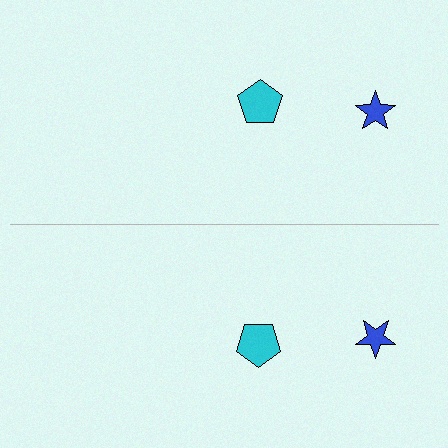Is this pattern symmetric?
Yes, this pattern has bilateral (reflection) symmetry.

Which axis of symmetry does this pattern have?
The pattern has a horizontal axis of symmetry running through the center of the image.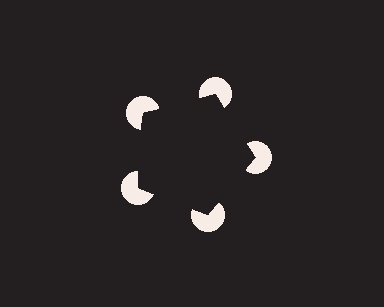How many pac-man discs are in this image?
There are 5 — one at each vertex of the illusory pentagon.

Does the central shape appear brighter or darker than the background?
It typically appears slightly darker than the background, even though no actual brightness change is drawn.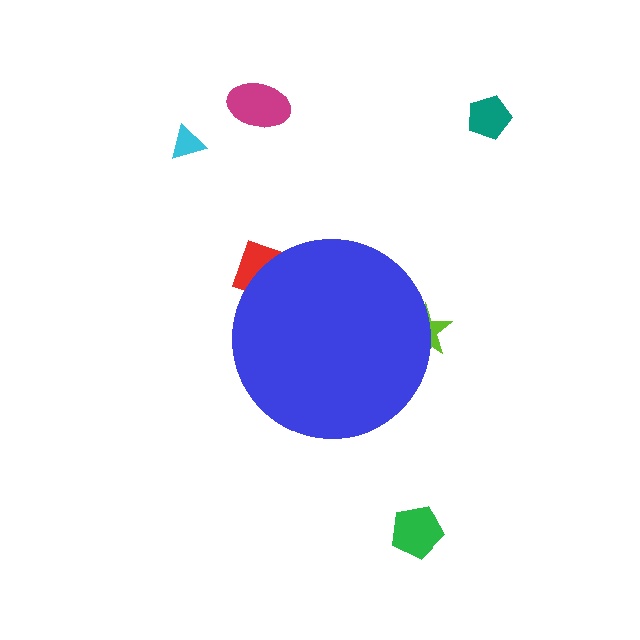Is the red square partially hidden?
Yes, the red square is partially hidden behind the blue circle.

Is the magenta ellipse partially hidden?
No, the magenta ellipse is fully visible.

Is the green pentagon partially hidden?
No, the green pentagon is fully visible.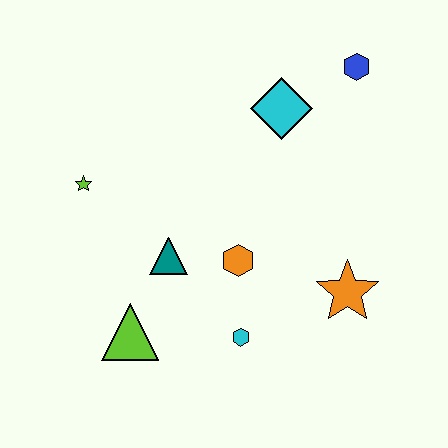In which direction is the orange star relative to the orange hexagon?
The orange star is to the right of the orange hexagon.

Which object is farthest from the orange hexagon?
The blue hexagon is farthest from the orange hexagon.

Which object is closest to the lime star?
The teal triangle is closest to the lime star.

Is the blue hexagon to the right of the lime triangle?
Yes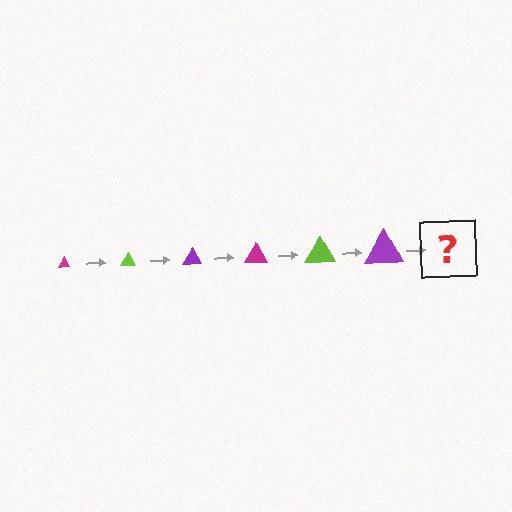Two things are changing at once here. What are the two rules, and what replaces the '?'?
The two rules are that the triangle grows larger each step and the color cycles through magenta, lime, and purple. The '?' should be a magenta triangle, larger than the previous one.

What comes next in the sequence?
The next element should be a magenta triangle, larger than the previous one.